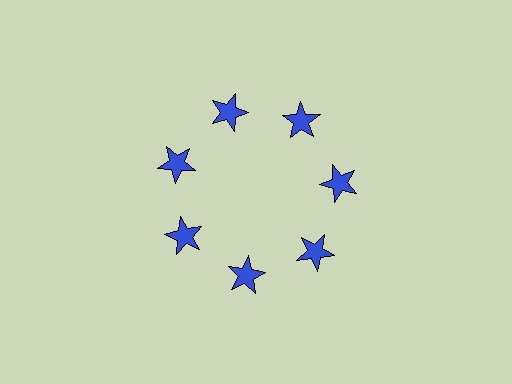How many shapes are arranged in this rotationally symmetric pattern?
There are 7 shapes, arranged in 7 groups of 1.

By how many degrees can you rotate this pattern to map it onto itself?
The pattern maps onto itself every 51 degrees of rotation.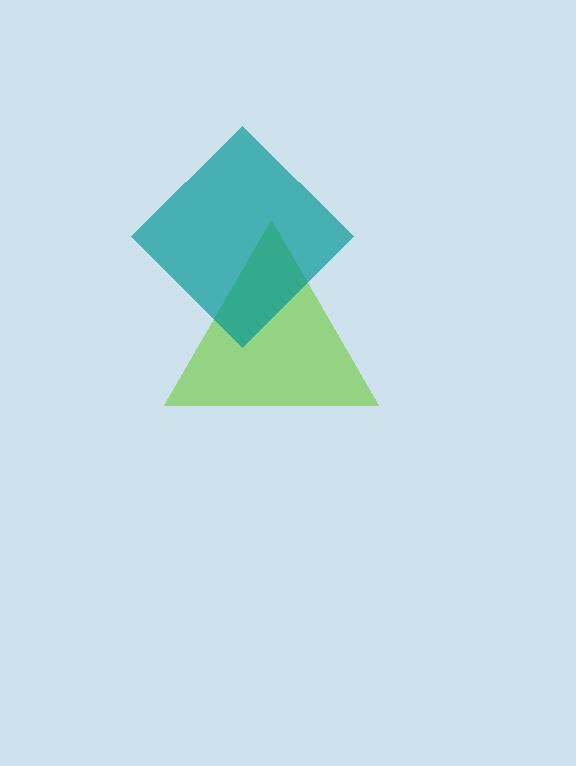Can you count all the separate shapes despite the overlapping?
Yes, there are 2 separate shapes.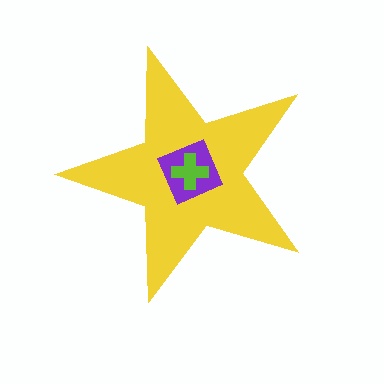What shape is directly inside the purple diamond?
The lime cross.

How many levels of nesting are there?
3.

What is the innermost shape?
The lime cross.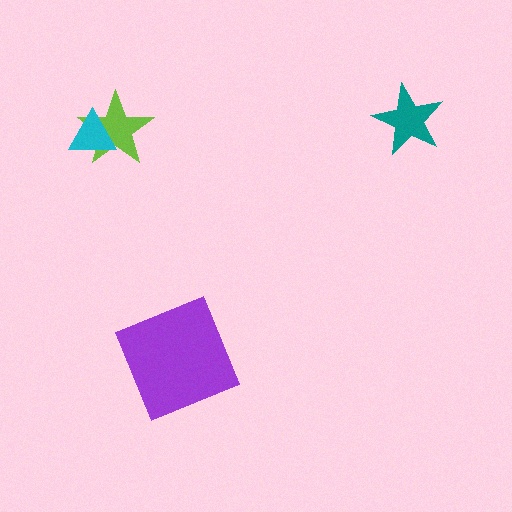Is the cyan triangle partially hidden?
No, no other shape covers it.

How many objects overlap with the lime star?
1 object overlaps with the lime star.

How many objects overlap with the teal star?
0 objects overlap with the teal star.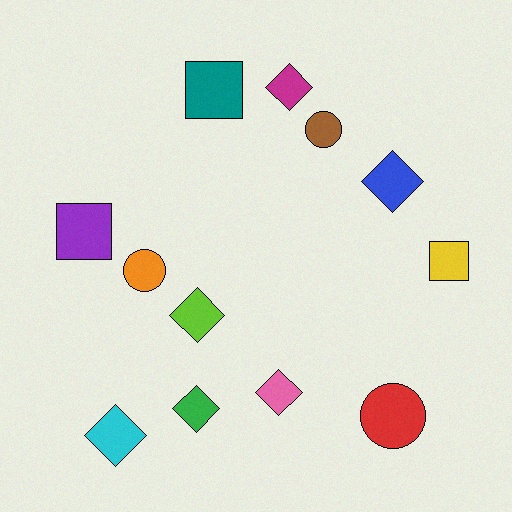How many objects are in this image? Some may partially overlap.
There are 12 objects.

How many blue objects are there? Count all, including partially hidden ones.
There is 1 blue object.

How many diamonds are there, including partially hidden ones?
There are 6 diamonds.